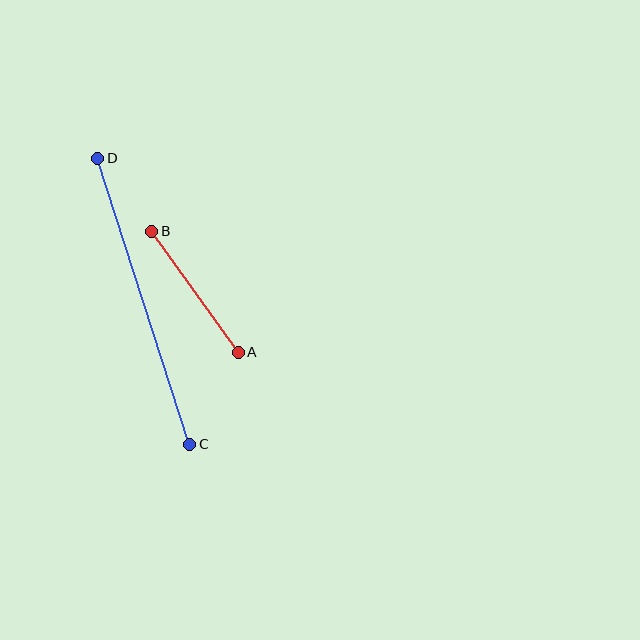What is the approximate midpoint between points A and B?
The midpoint is at approximately (195, 292) pixels.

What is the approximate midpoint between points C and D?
The midpoint is at approximately (144, 301) pixels.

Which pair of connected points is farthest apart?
Points C and D are farthest apart.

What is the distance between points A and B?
The distance is approximately 149 pixels.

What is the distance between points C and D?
The distance is approximately 300 pixels.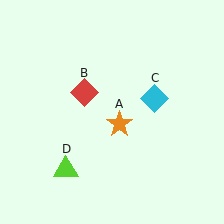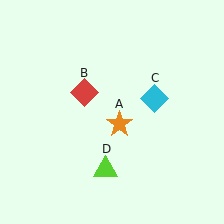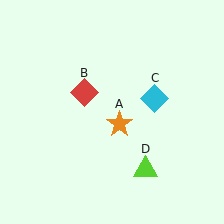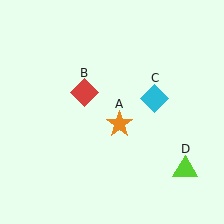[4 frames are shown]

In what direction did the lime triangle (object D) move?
The lime triangle (object D) moved right.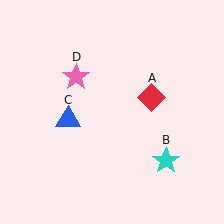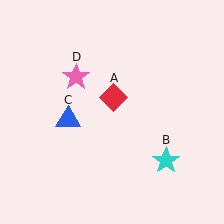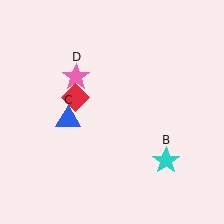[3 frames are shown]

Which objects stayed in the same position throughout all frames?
Cyan star (object B) and blue triangle (object C) and pink star (object D) remained stationary.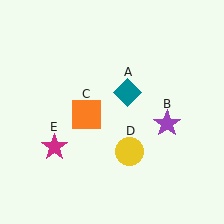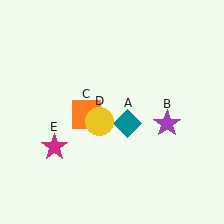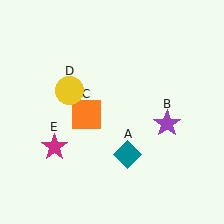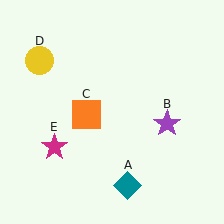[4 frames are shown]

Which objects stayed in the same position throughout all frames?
Purple star (object B) and orange square (object C) and magenta star (object E) remained stationary.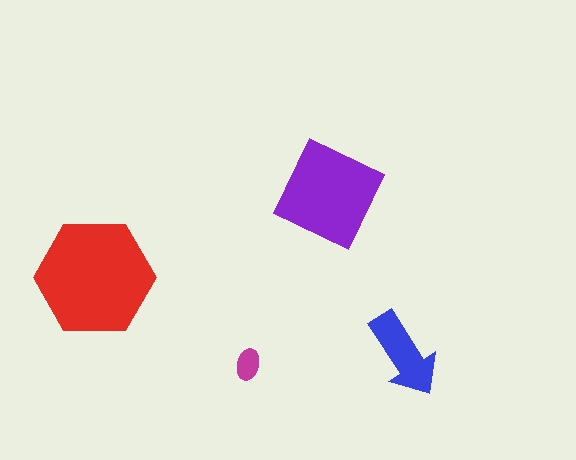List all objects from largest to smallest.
The red hexagon, the purple diamond, the blue arrow, the magenta ellipse.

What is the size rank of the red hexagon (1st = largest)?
1st.